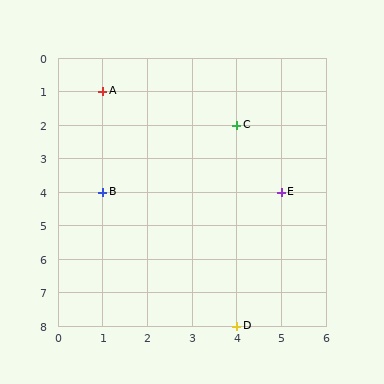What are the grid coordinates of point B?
Point B is at grid coordinates (1, 4).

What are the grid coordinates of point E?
Point E is at grid coordinates (5, 4).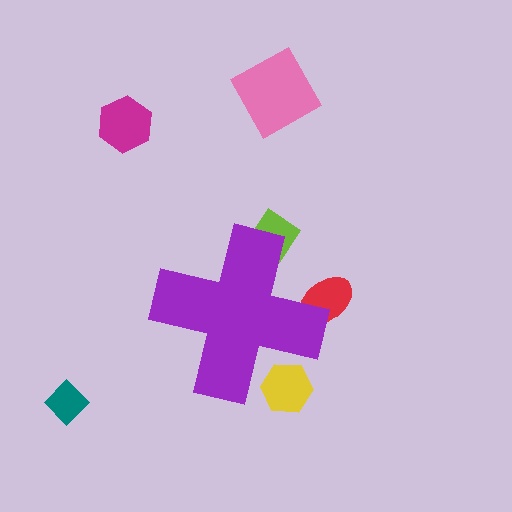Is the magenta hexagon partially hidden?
No, the magenta hexagon is fully visible.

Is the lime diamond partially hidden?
Yes, the lime diamond is partially hidden behind the purple cross.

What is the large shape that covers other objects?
A purple cross.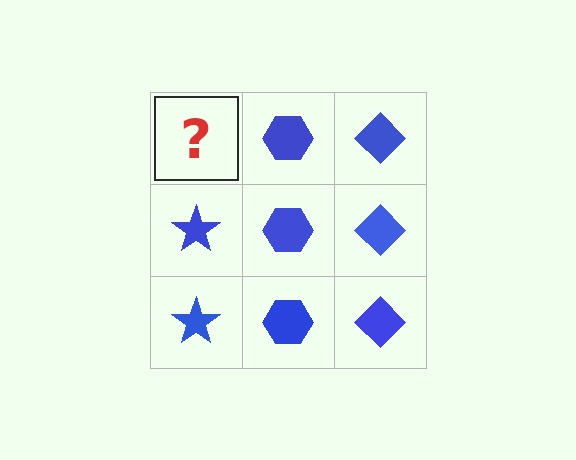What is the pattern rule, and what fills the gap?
The rule is that each column has a consistent shape. The gap should be filled with a blue star.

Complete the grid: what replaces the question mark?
The question mark should be replaced with a blue star.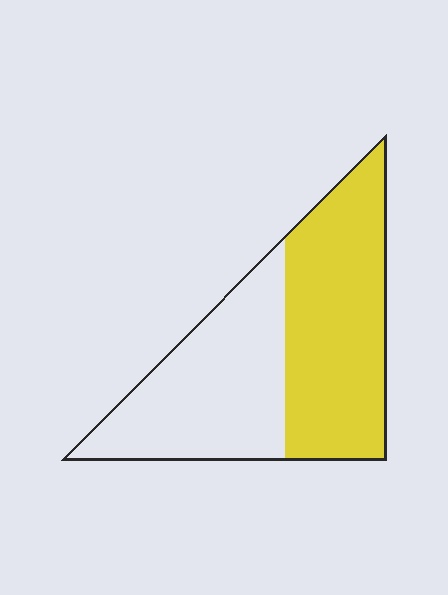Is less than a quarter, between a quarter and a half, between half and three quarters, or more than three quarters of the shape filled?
Between half and three quarters.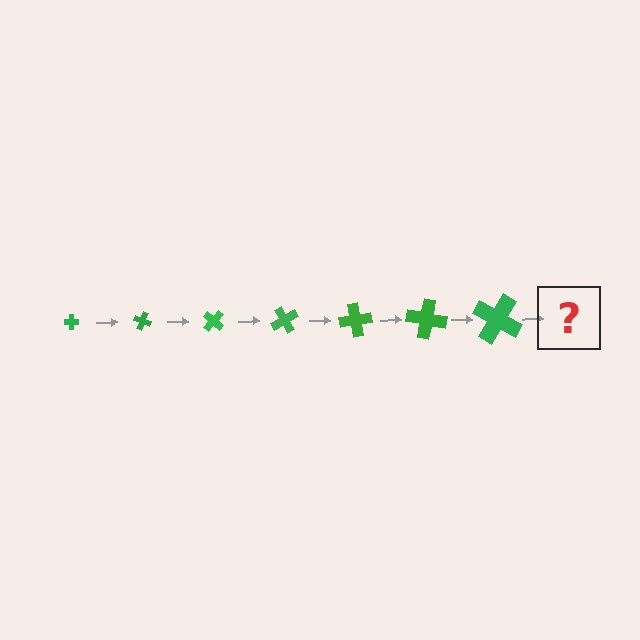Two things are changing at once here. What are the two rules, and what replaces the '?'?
The two rules are that the cross grows larger each step and it rotates 20 degrees each step. The '?' should be a cross, larger than the previous one and rotated 140 degrees from the start.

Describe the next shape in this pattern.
It should be a cross, larger than the previous one and rotated 140 degrees from the start.